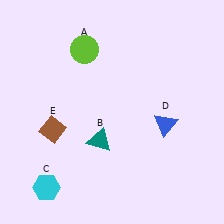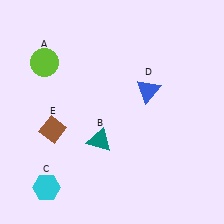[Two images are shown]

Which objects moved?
The objects that moved are: the lime circle (A), the blue triangle (D).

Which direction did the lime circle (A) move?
The lime circle (A) moved left.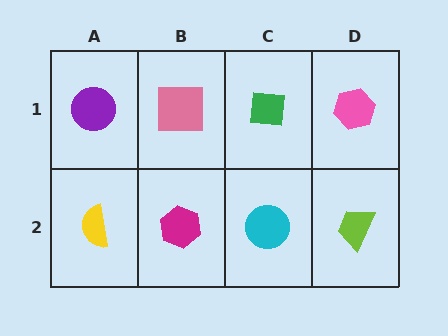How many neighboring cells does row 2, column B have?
3.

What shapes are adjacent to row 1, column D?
A lime trapezoid (row 2, column D), a green square (row 1, column C).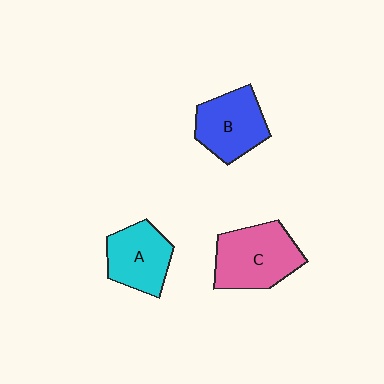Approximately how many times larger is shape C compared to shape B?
Approximately 1.2 times.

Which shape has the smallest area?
Shape A (cyan).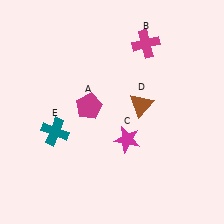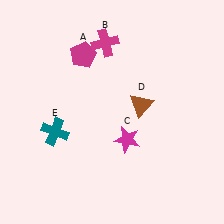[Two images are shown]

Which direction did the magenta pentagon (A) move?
The magenta pentagon (A) moved up.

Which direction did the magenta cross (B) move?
The magenta cross (B) moved left.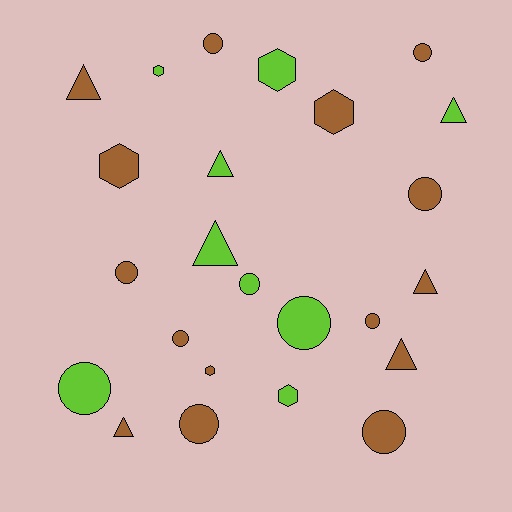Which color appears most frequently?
Brown, with 15 objects.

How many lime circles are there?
There are 3 lime circles.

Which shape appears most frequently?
Circle, with 11 objects.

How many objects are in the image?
There are 24 objects.